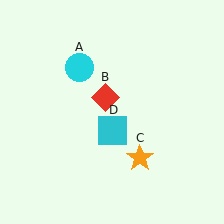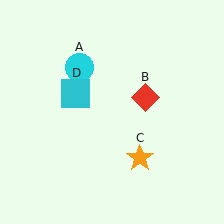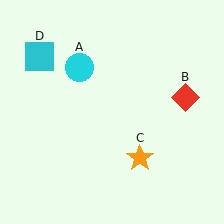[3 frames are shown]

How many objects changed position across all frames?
2 objects changed position: red diamond (object B), cyan square (object D).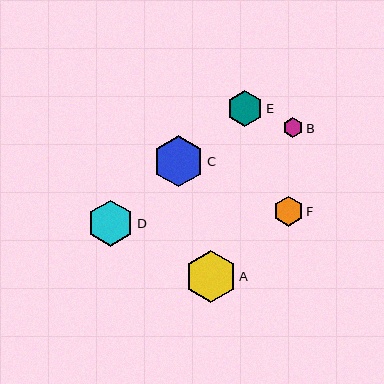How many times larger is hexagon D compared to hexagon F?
Hexagon D is approximately 1.6 times the size of hexagon F.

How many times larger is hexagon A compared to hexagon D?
Hexagon A is approximately 1.1 times the size of hexagon D.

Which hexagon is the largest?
Hexagon A is the largest with a size of approximately 51 pixels.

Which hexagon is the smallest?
Hexagon B is the smallest with a size of approximately 20 pixels.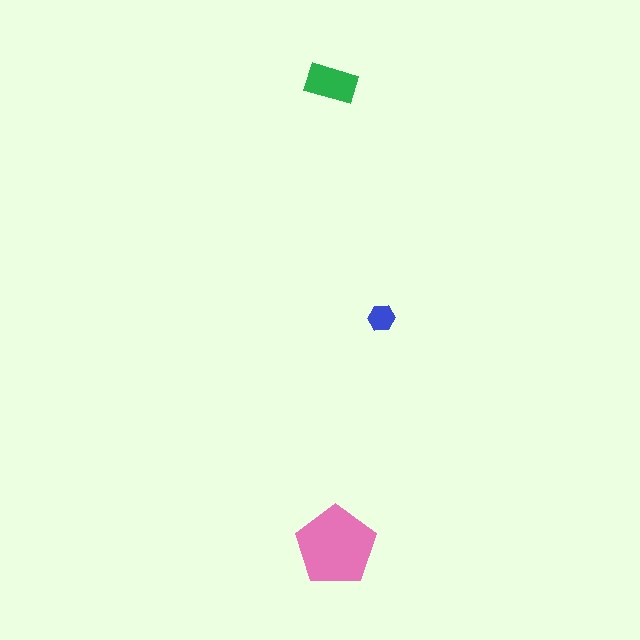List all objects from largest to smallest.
The pink pentagon, the green rectangle, the blue hexagon.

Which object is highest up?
The green rectangle is topmost.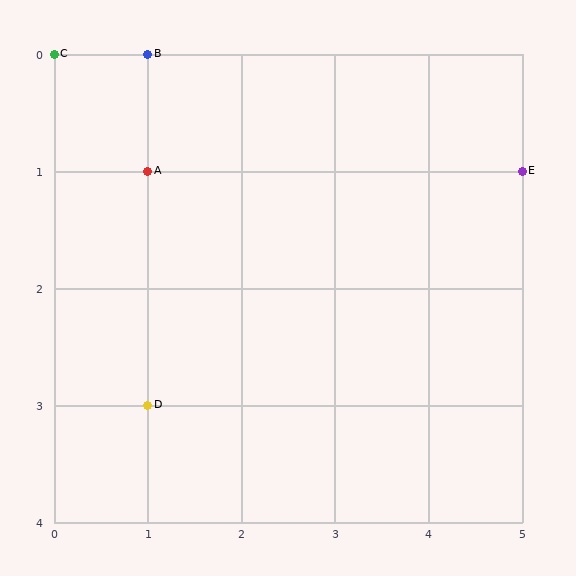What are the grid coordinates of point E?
Point E is at grid coordinates (5, 1).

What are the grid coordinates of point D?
Point D is at grid coordinates (1, 3).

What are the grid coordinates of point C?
Point C is at grid coordinates (0, 0).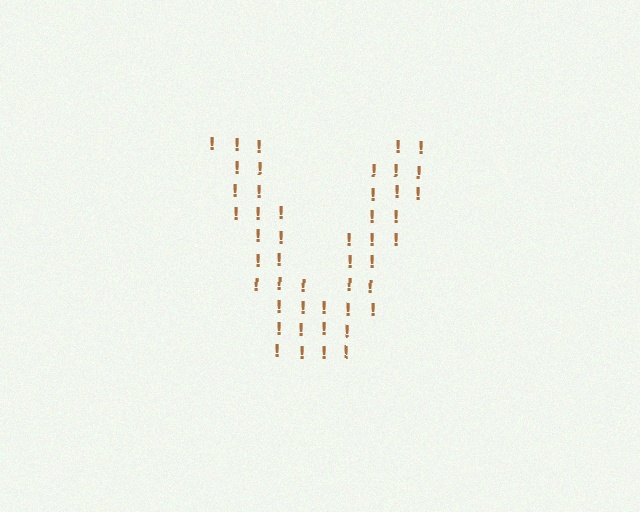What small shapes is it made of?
It is made of small exclamation marks.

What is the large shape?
The large shape is the letter V.